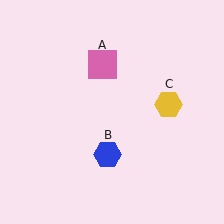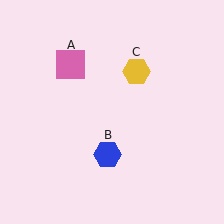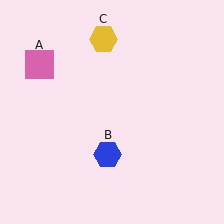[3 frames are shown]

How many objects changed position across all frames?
2 objects changed position: pink square (object A), yellow hexagon (object C).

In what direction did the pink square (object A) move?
The pink square (object A) moved left.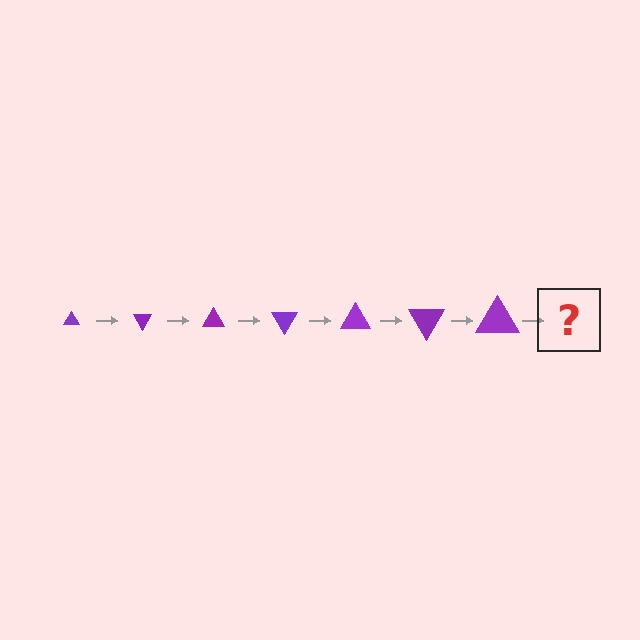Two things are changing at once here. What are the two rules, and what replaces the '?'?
The two rules are that the triangle grows larger each step and it rotates 60 degrees each step. The '?' should be a triangle, larger than the previous one and rotated 420 degrees from the start.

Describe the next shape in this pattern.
It should be a triangle, larger than the previous one and rotated 420 degrees from the start.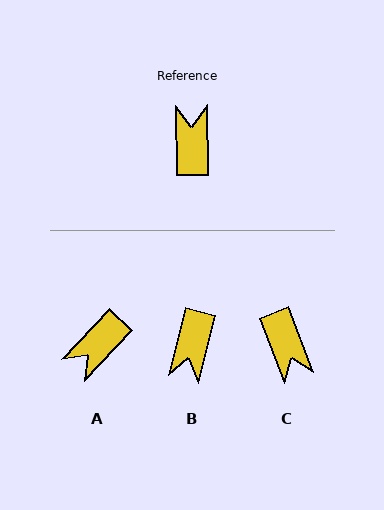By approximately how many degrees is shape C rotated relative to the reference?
Approximately 160 degrees clockwise.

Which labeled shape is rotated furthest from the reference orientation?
B, about 165 degrees away.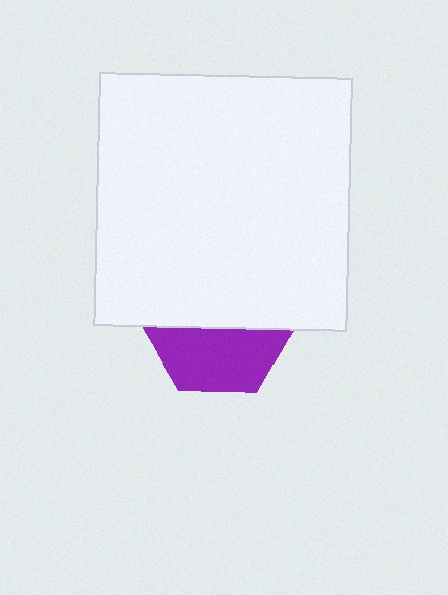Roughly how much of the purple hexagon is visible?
A small part of it is visible (roughly 44%).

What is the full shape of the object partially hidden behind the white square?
The partially hidden object is a purple hexagon.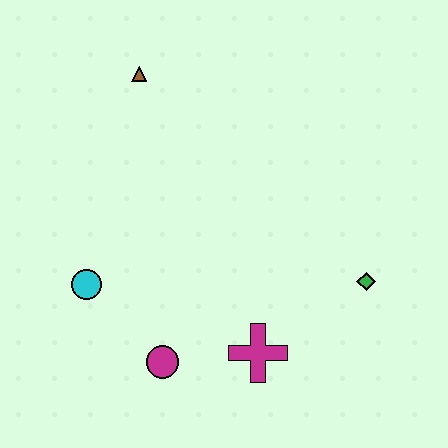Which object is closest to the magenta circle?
The magenta cross is closest to the magenta circle.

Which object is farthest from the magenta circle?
The brown triangle is farthest from the magenta circle.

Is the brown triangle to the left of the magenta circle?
Yes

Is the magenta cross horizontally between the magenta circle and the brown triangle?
No